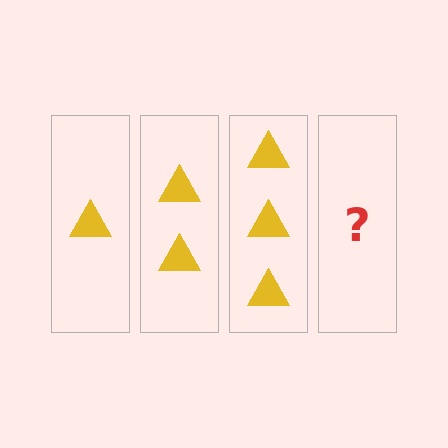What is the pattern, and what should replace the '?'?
The pattern is that each step adds one more triangle. The '?' should be 4 triangles.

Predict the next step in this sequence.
The next step is 4 triangles.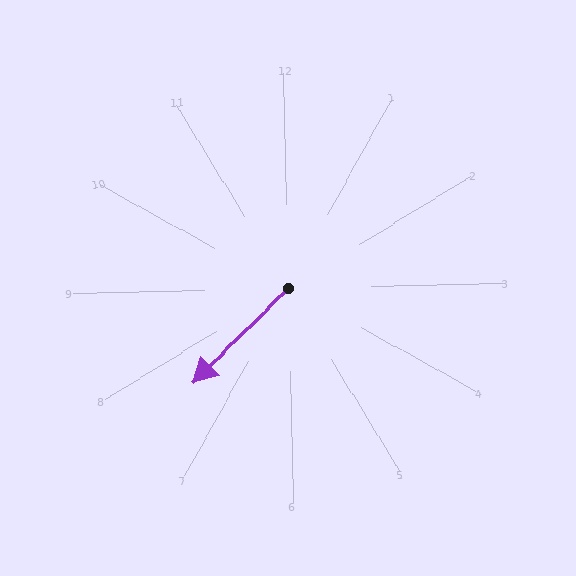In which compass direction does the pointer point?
Southwest.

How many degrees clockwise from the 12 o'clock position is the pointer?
Approximately 226 degrees.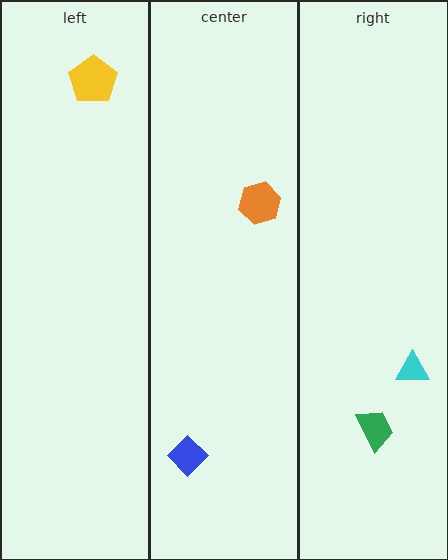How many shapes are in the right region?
2.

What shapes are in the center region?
The orange hexagon, the blue diamond.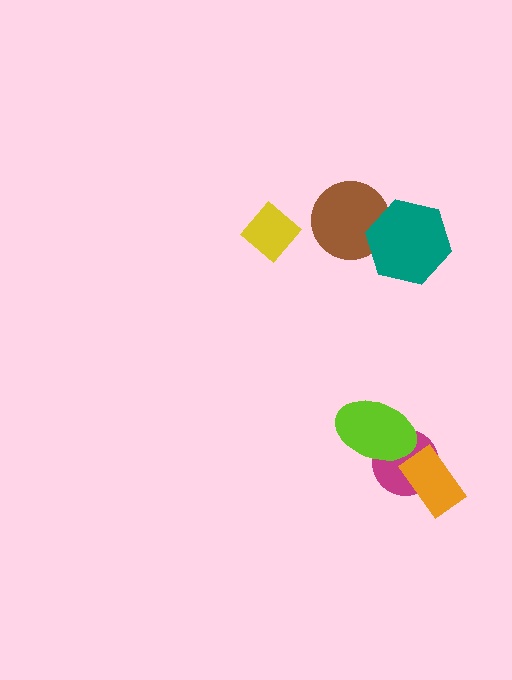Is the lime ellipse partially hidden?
No, no other shape covers it.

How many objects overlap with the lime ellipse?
1 object overlaps with the lime ellipse.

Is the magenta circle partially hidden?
Yes, it is partially covered by another shape.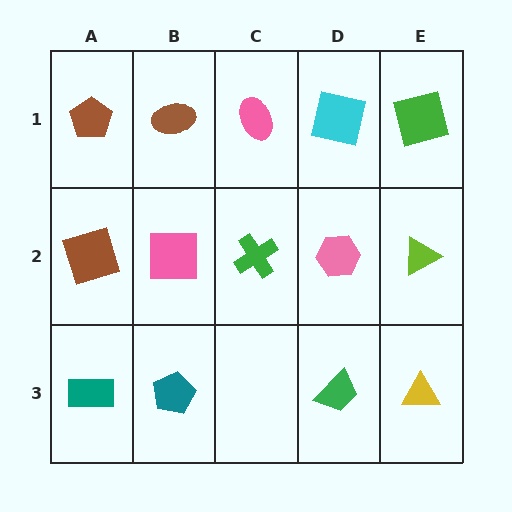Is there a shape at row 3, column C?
No, that cell is empty.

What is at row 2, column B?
A pink square.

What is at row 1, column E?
A green square.